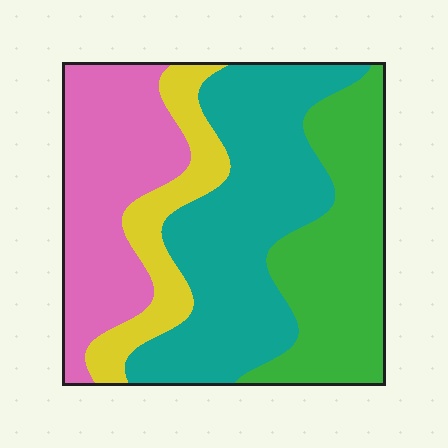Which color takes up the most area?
Teal, at roughly 35%.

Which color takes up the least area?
Yellow, at roughly 15%.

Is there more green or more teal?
Teal.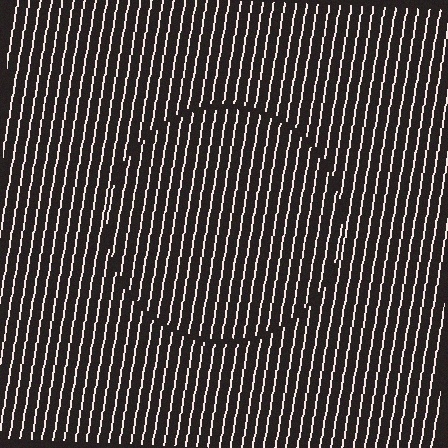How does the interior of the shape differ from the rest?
The interior of the shape contains the same grating, shifted by half a period — the contour is defined by the phase discontinuity where line-ends from the inner and outer gratings abut.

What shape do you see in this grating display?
An illusory circle. The interior of the shape contains the same grating, shifted by half a period — the contour is defined by the phase discontinuity where line-ends from the inner and outer gratings abut.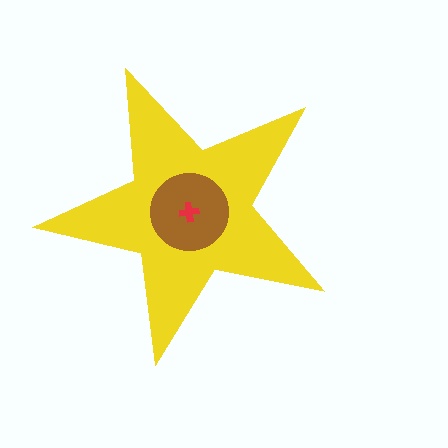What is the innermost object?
The red cross.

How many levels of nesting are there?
3.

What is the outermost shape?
The yellow star.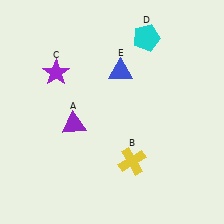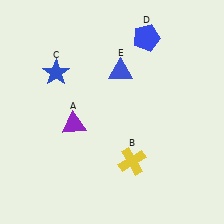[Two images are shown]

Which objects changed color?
C changed from purple to blue. D changed from cyan to blue.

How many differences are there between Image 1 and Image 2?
There are 2 differences between the two images.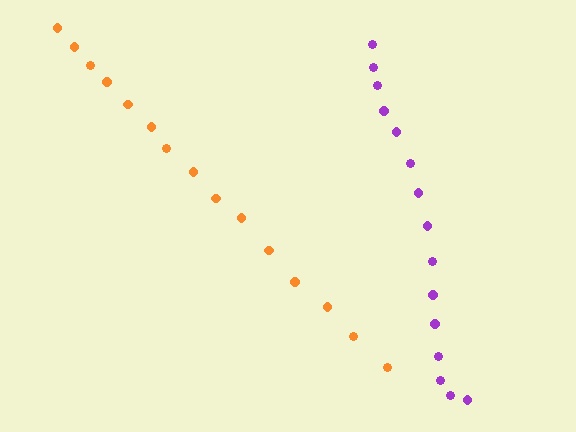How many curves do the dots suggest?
There are 2 distinct paths.